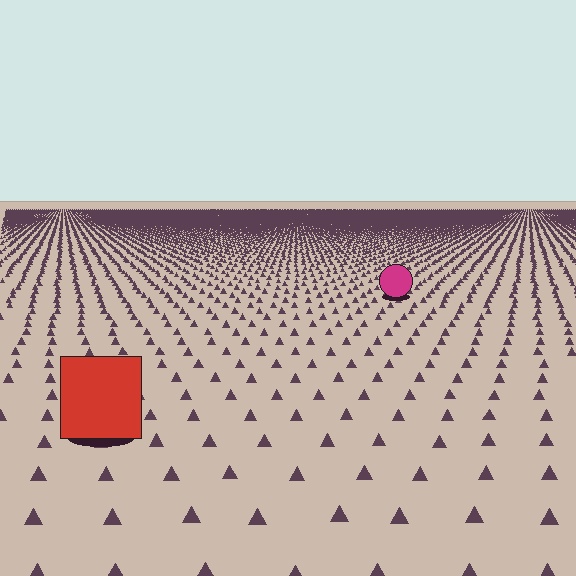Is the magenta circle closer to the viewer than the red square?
No. The red square is closer — you can tell from the texture gradient: the ground texture is coarser near it.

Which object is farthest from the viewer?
The magenta circle is farthest from the viewer. It appears smaller and the ground texture around it is denser.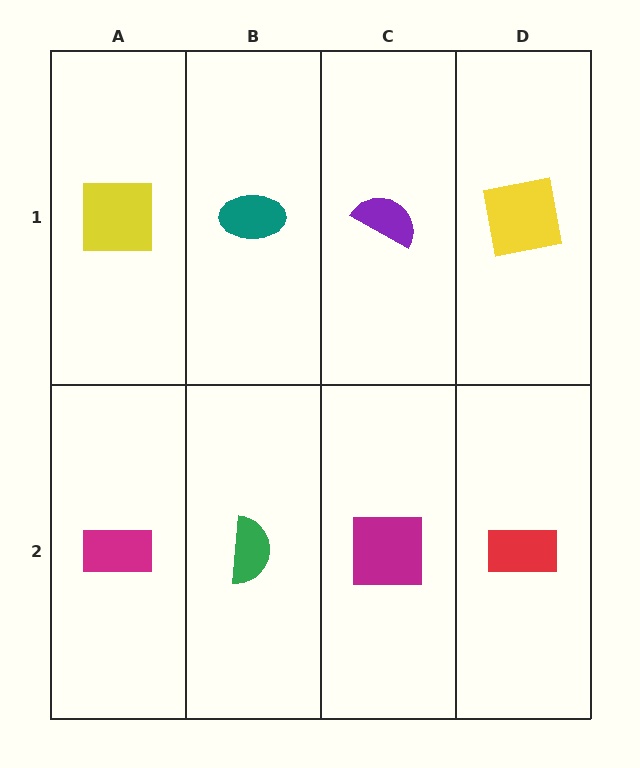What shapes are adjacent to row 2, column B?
A teal ellipse (row 1, column B), a magenta rectangle (row 2, column A), a magenta square (row 2, column C).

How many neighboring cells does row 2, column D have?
2.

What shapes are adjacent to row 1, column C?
A magenta square (row 2, column C), a teal ellipse (row 1, column B), a yellow square (row 1, column D).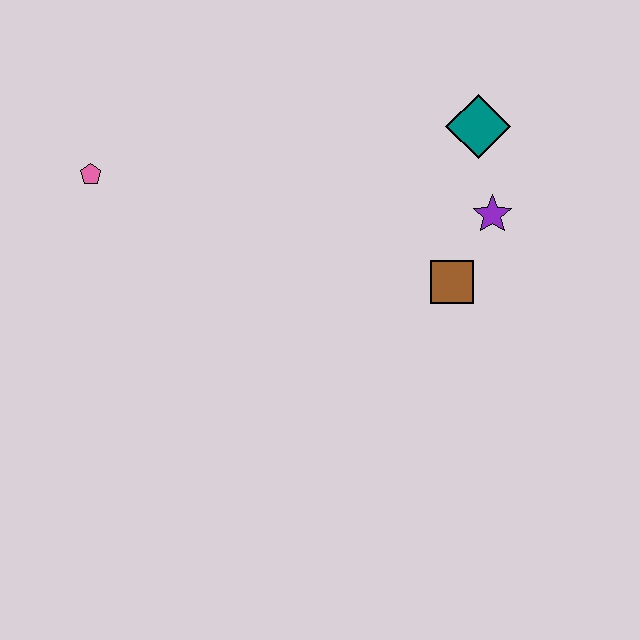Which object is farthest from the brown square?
The pink pentagon is farthest from the brown square.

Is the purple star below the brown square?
No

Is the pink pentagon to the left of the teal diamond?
Yes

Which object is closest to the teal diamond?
The purple star is closest to the teal diamond.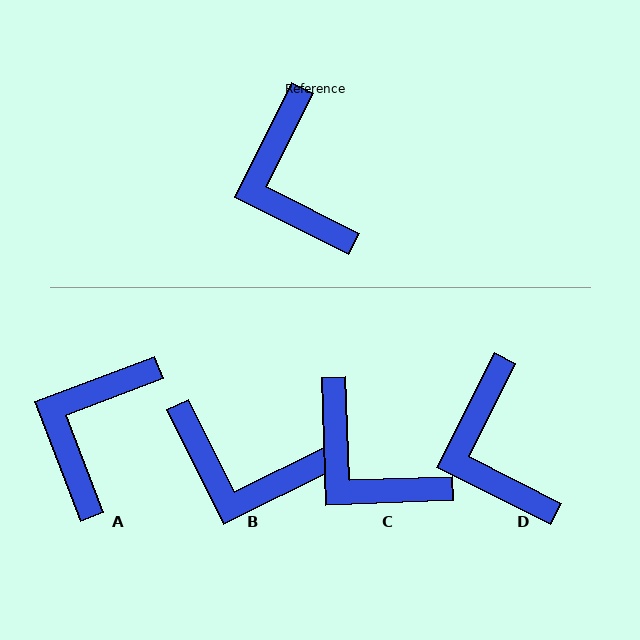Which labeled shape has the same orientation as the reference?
D.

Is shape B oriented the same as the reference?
No, it is off by about 53 degrees.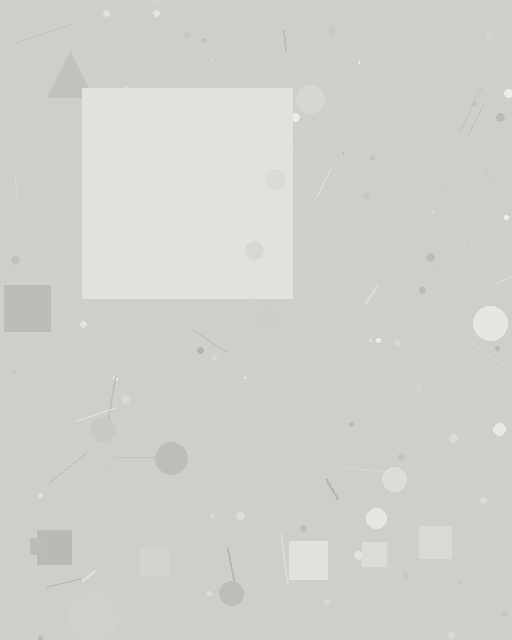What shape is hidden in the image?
A square is hidden in the image.